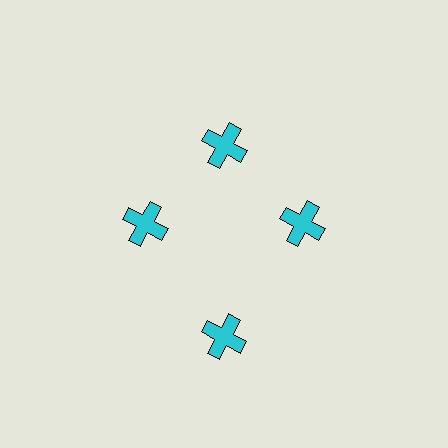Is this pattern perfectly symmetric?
No. The 4 cyan crosses are arranged in a ring, but one element near the 6 o'clock position is pushed outward from the center, breaking the 4-fold rotational symmetry.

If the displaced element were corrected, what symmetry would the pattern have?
It would have 4-fold rotational symmetry — the pattern would map onto itself every 90 degrees.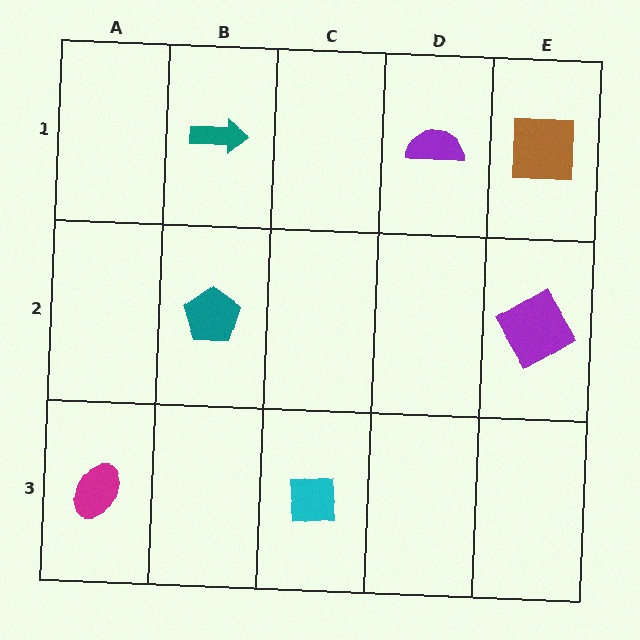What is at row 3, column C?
A cyan square.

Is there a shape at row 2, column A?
No, that cell is empty.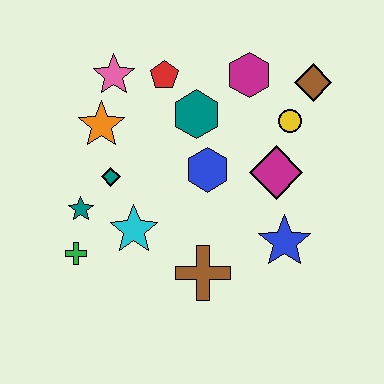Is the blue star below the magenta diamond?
Yes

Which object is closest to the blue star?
The magenta diamond is closest to the blue star.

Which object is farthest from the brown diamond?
The green cross is farthest from the brown diamond.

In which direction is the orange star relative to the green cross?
The orange star is above the green cross.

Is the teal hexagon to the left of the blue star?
Yes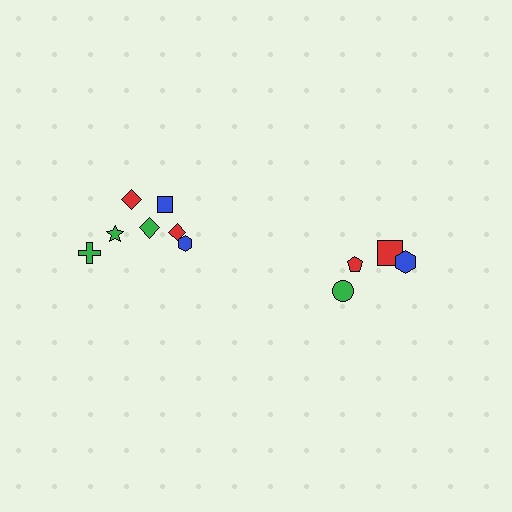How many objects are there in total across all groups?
There are 11 objects.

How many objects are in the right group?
There are 4 objects.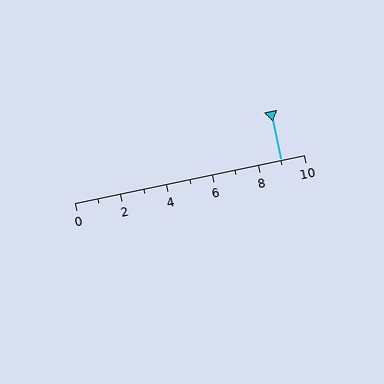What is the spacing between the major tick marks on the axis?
The major ticks are spaced 2 apart.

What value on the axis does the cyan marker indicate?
The marker indicates approximately 9.